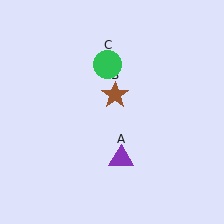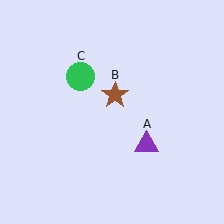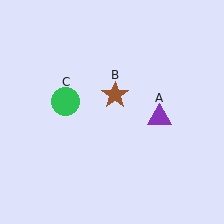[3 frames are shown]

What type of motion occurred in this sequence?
The purple triangle (object A), green circle (object C) rotated counterclockwise around the center of the scene.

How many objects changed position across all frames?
2 objects changed position: purple triangle (object A), green circle (object C).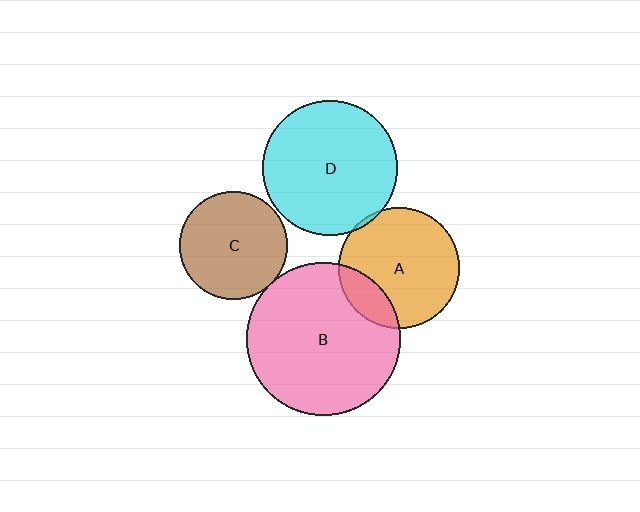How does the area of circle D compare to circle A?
Approximately 1.2 times.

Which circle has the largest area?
Circle B (pink).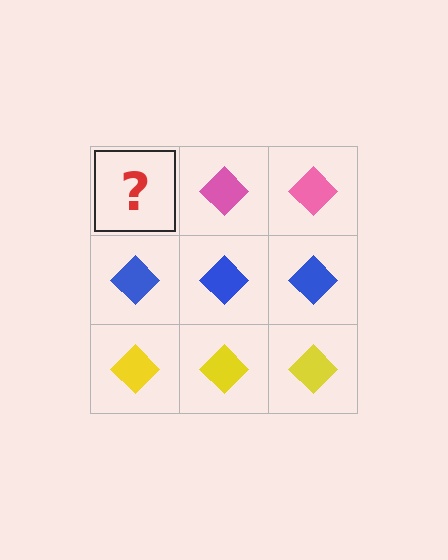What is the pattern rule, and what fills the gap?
The rule is that each row has a consistent color. The gap should be filled with a pink diamond.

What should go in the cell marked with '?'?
The missing cell should contain a pink diamond.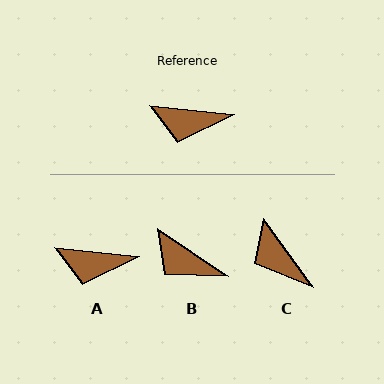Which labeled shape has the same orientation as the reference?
A.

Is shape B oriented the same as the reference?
No, it is off by about 28 degrees.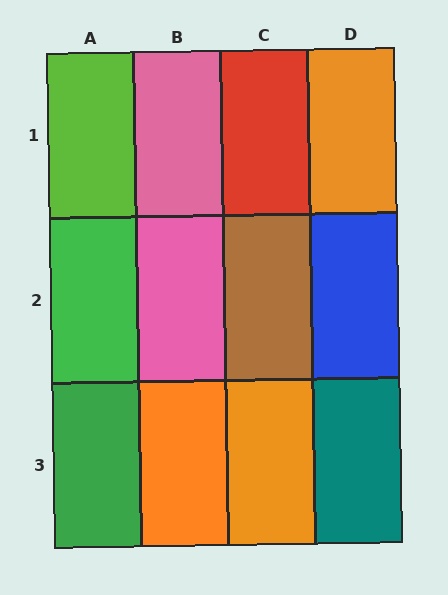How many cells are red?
1 cell is red.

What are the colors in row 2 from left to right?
Green, pink, brown, blue.